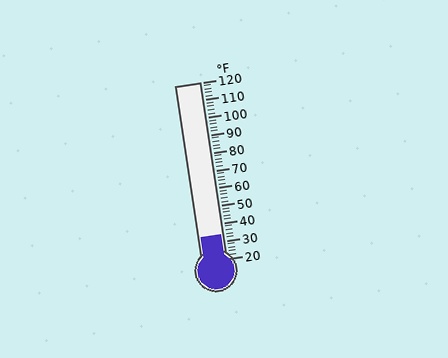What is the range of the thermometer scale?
The thermometer scale ranges from 20°F to 120°F.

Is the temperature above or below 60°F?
The temperature is below 60°F.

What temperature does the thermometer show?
The thermometer shows approximately 34°F.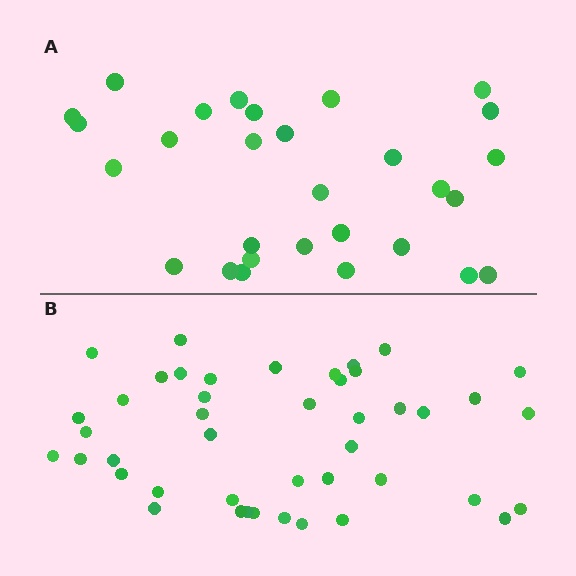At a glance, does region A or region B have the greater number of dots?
Region B (the bottom region) has more dots.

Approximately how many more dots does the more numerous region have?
Region B has approximately 15 more dots than region A.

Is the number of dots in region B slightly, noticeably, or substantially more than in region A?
Region B has substantially more. The ratio is roughly 1.5 to 1.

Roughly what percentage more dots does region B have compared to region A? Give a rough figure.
About 50% more.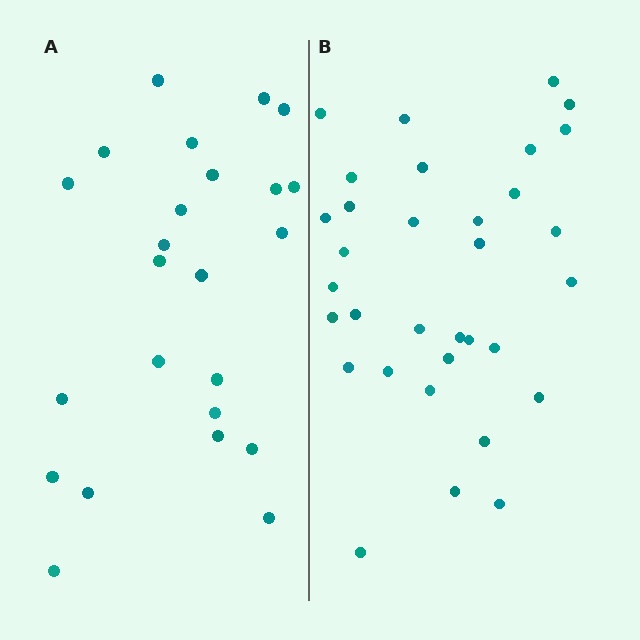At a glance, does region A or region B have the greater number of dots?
Region B (the right region) has more dots.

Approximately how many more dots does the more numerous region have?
Region B has roughly 8 or so more dots than region A.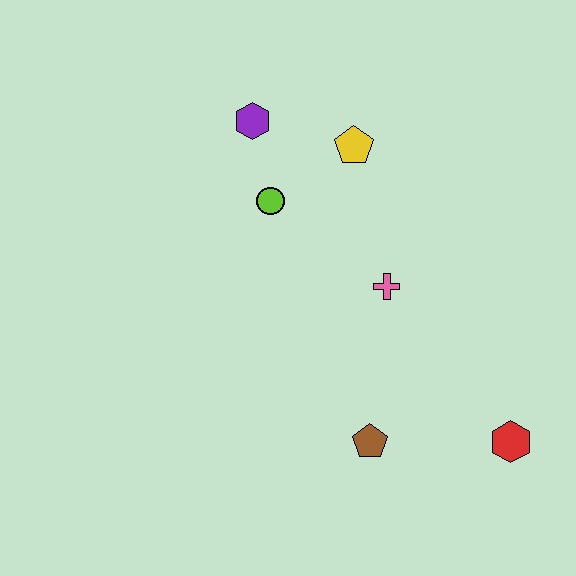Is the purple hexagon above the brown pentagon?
Yes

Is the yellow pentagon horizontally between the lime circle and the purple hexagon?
No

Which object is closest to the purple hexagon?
The lime circle is closest to the purple hexagon.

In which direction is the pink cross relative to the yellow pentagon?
The pink cross is below the yellow pentagon.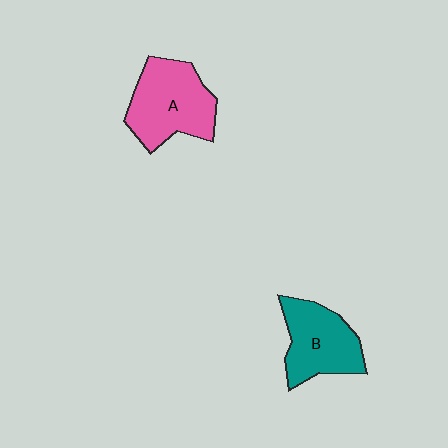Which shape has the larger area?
Shape A (pink).